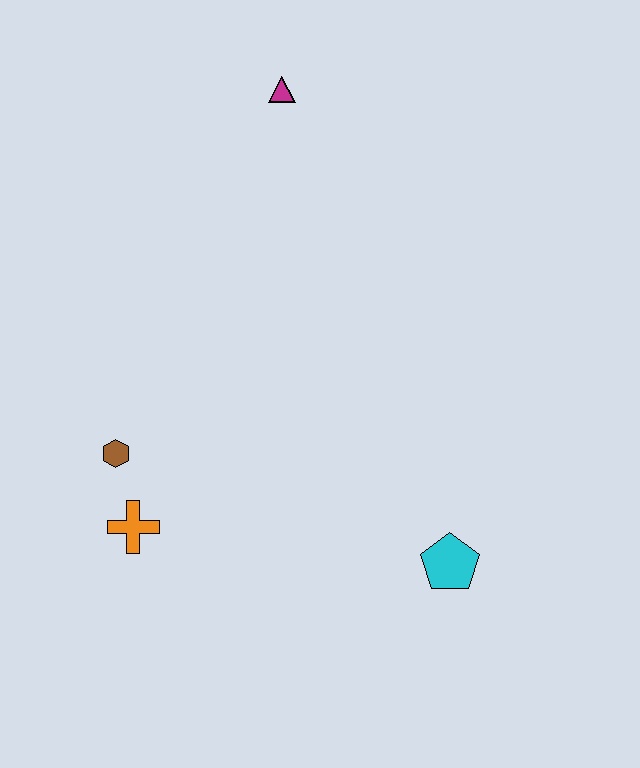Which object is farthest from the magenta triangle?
The cyan pentagon is farthest from the magenta triangle.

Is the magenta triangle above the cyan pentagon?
Yes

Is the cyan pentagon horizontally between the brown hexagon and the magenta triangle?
No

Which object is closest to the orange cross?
The brown hexagon is closest to the orange cross.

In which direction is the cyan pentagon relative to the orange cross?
The cyan pentagon is to the right of the orange cross.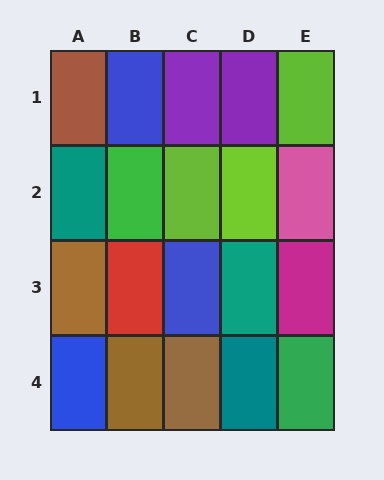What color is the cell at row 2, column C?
Lime.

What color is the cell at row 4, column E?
Green.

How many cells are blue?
3 cells are blue.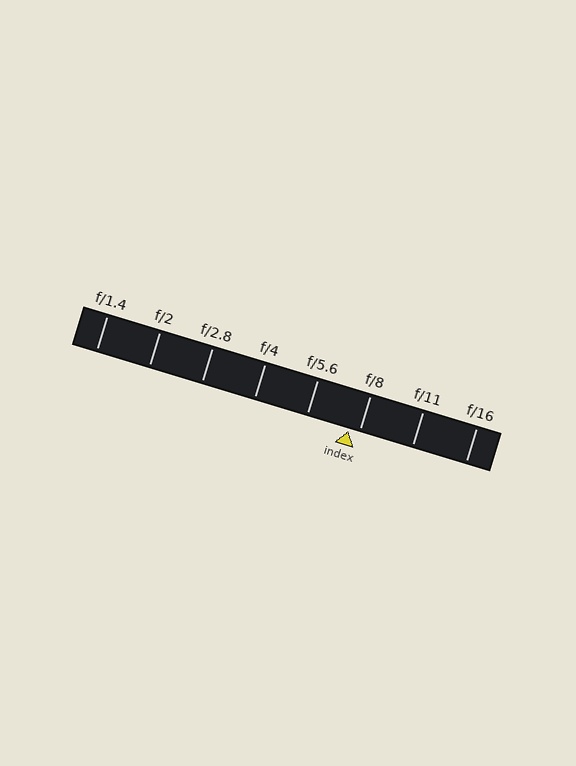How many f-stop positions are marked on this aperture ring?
There are 8 f-stop positions marked.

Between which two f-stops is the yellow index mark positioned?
The index mark is between f/5.6 and f/8.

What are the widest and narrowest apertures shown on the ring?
The widest aperture shown is f/1.4 and the narrowest is f/16.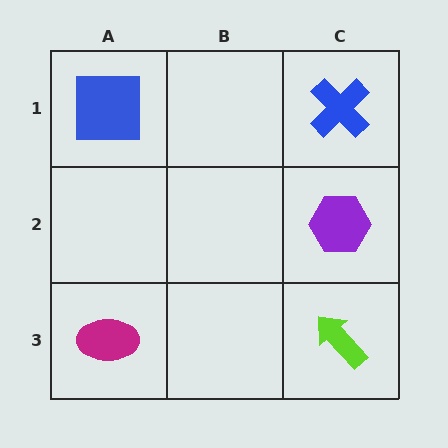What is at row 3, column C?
A lime arrow.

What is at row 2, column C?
A purple hexagon.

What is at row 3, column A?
A magenta ellipse.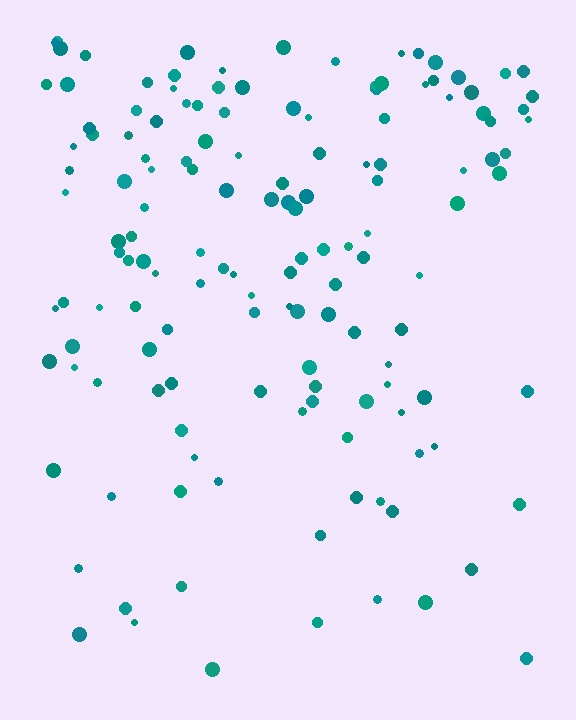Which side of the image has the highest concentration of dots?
The top.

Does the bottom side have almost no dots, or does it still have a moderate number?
Still a moderate number, just noticeably fewer than the top.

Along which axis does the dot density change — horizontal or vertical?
Vertical.